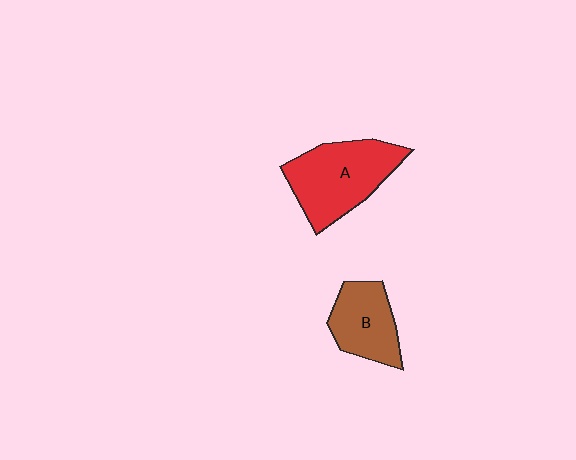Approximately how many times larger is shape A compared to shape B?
Approximately 1.5 times.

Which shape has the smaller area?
Shape B (brown).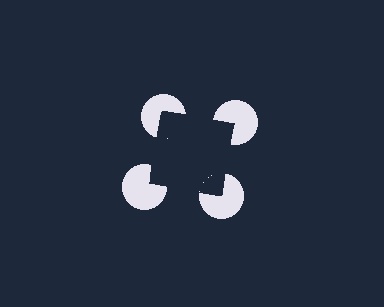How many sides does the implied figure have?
4 sides.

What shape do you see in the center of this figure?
An illusory square — its edges are inferred from the aligned wedge cuts in the pac-man discs, not physically drawn.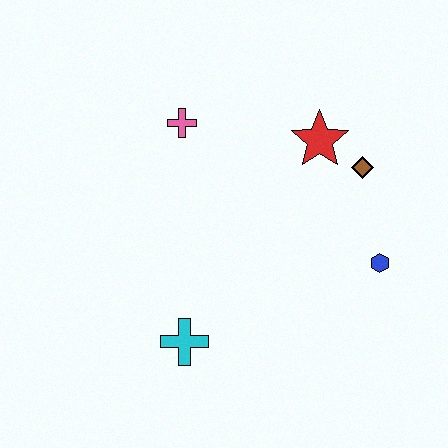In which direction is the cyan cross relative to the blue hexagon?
The cyan cross is to the left of the blue hexagon.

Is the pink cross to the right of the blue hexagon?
No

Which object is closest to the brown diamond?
The red star is closest to the brown diamond.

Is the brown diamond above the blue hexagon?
Yes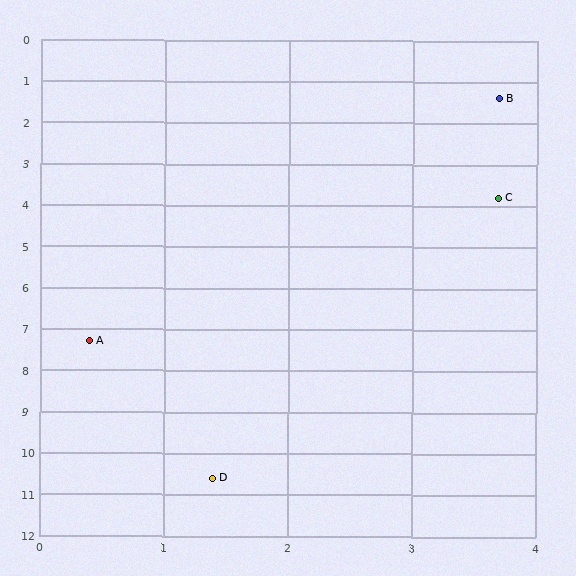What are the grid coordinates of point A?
Point A is at approximately (0.4, 7.3).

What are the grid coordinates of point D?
Point D is at approximately (1.4, 10.6).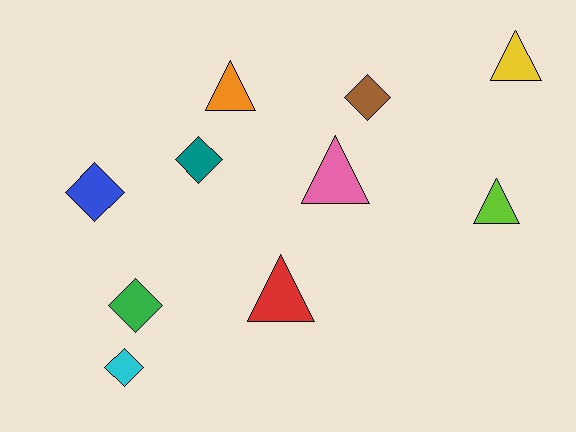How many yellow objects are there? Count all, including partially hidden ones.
There is 1 yellow object.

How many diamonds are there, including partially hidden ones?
There are 5 diamonds.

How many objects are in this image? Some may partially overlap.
There are 10 objects.